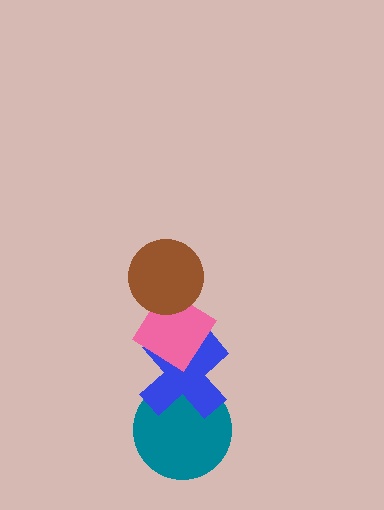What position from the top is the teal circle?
The teal circle is 4th from the top.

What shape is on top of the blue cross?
The pink diamond is on top of the blue cross.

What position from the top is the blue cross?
The blue cross is 3rd from the top.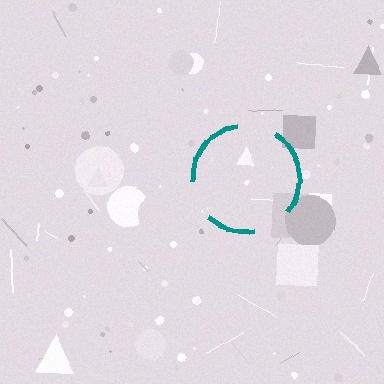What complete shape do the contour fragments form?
The contour fragments form a circle.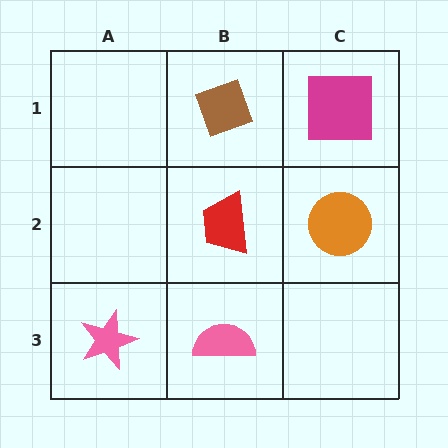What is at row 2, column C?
An orange circle.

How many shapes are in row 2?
2 shapes.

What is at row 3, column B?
A pink semicircle.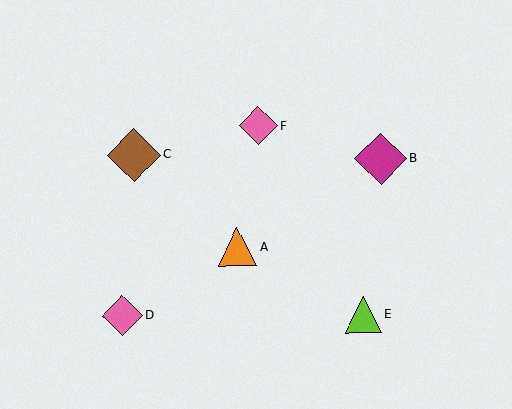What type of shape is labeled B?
Shape B is a magenta diamond.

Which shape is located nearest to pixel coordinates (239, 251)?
The orange triangle (labeled A) at (238, 247) is nearest to that location.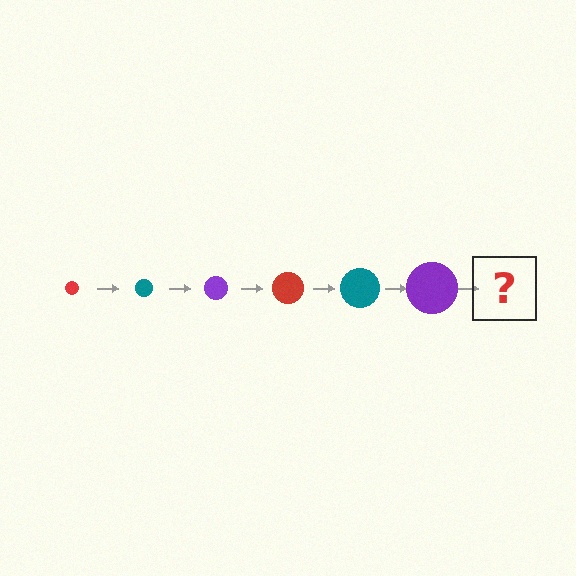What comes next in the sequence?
The next element should be a red circle, larger than the previous one.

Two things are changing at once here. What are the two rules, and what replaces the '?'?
The two rules are that the circle grows larger each step and the color cycles through red, teal, and purple. The '?' should be a red circle, larger than the previous one.